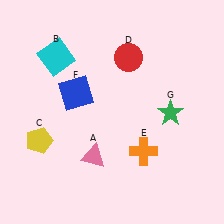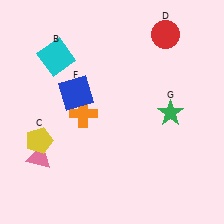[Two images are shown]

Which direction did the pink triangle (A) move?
The pink triangle (A) moved left.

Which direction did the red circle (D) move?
The red circle (D) moved right.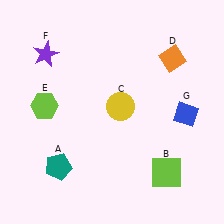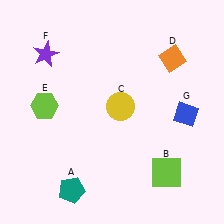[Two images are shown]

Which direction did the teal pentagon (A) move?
The teal pentagon (A) moved down.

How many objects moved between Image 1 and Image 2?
1 object moved between the two images.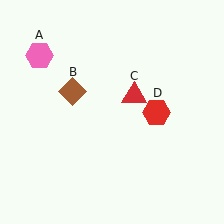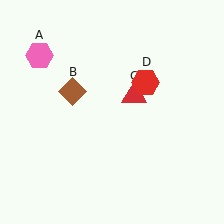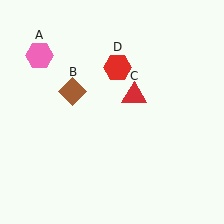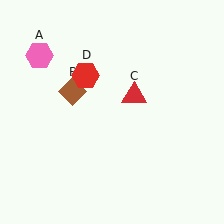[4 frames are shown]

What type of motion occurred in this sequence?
The red hexagon (object D) rotated counterclockwise around the center of the scene.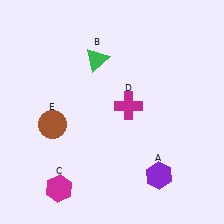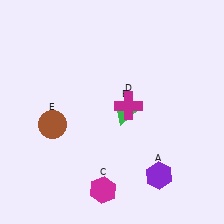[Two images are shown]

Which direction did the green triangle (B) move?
The green triangle (B) moved down.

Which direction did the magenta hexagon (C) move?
The magenta hexagon (C) moved right.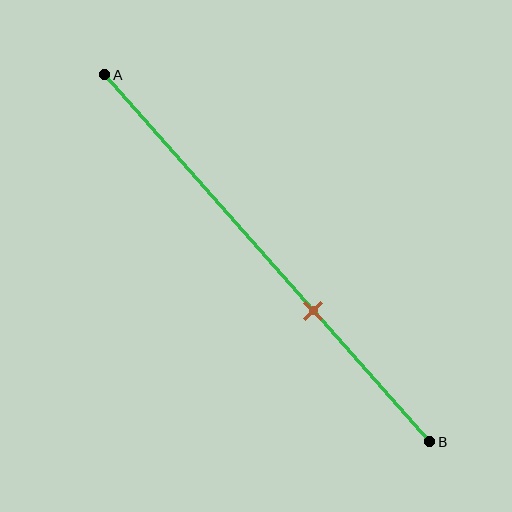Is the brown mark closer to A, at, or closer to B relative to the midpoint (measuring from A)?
The brown mark is closer to point B than the midpoint of segment AB.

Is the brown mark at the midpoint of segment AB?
No, the mark is at about 65% from A, not at the 50% midpoint.